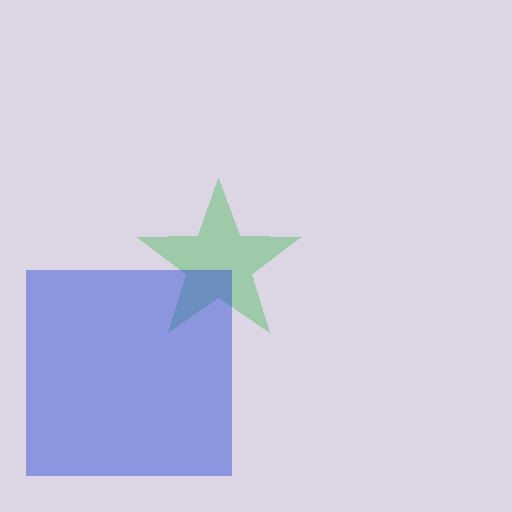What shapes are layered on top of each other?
The layered shapes are: a green star, a blue square.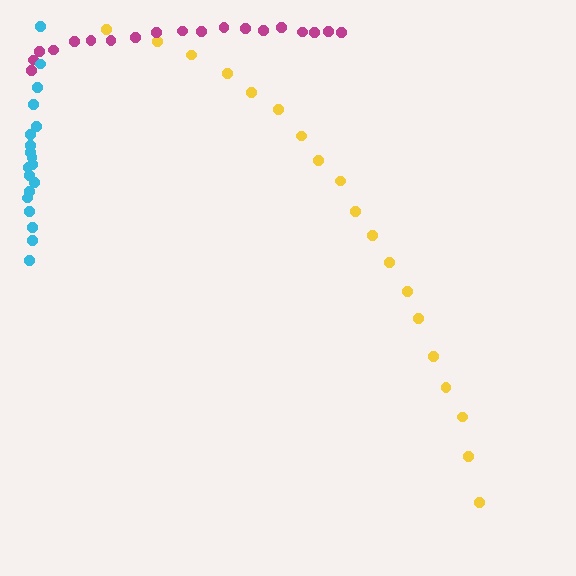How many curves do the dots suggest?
There are 3 distinct paths.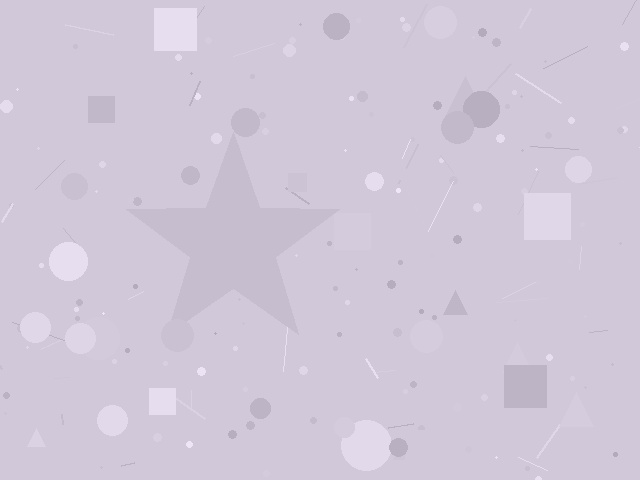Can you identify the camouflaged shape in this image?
The camouflaged shape is a star.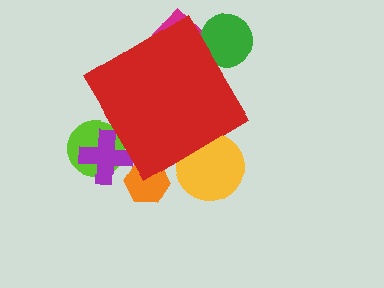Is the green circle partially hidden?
Yes, the green circle is partially hidden behind the red diamond.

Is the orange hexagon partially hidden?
Yes, the orange hexagon is partially hidden behind the red diamond.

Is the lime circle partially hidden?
Yes, the lime circle is partially hidden behind the red diamond.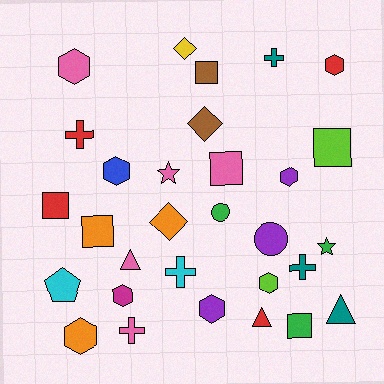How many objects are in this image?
There are 30 objects.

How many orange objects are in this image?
There are 3 orange objects.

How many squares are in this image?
There are 6 squares.